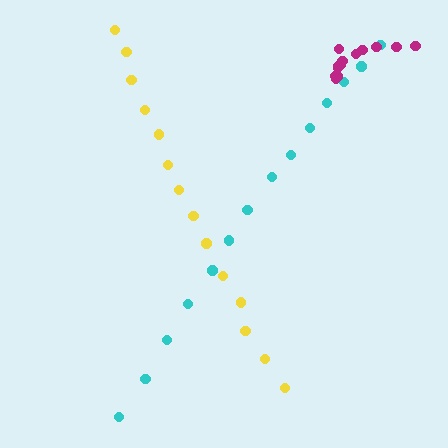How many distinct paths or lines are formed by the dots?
There are 3 distinct paths.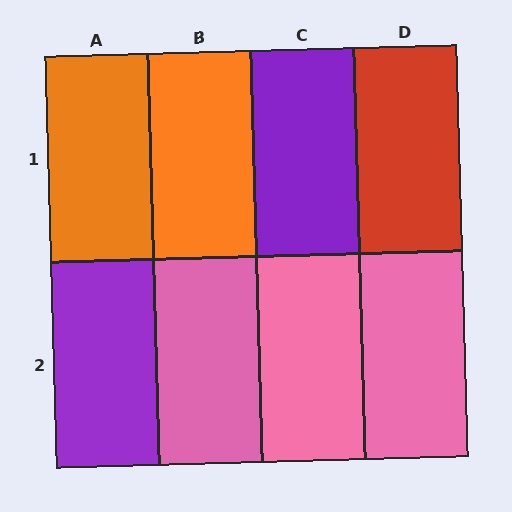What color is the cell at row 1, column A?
Orange.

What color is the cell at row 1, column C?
Purple.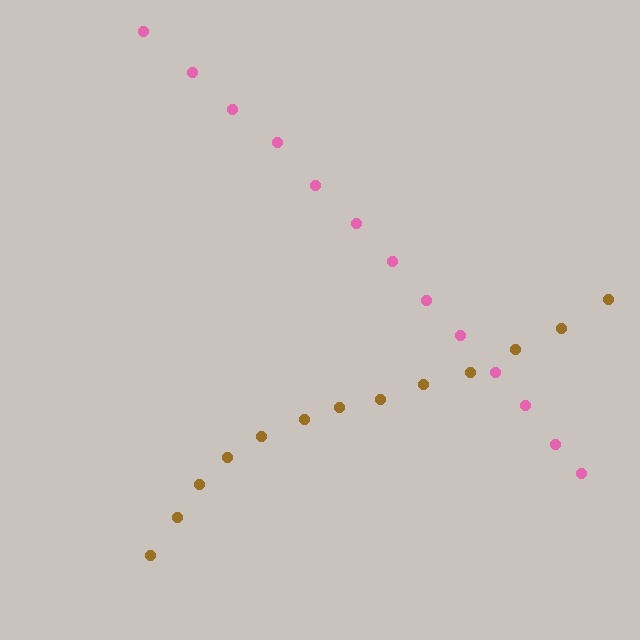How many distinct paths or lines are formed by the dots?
There are 2 distinct paths.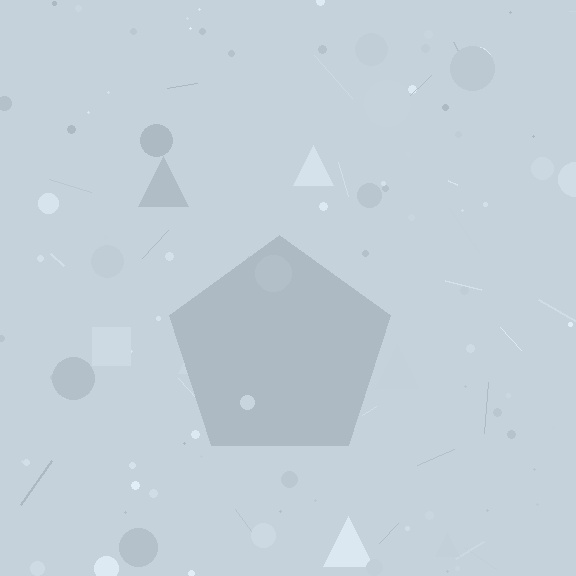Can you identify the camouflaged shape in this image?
The camouflaged shape is a pentagon.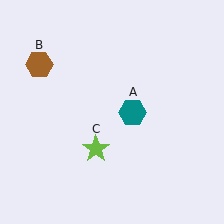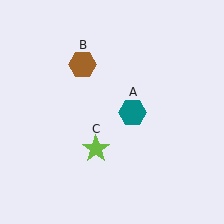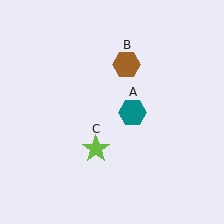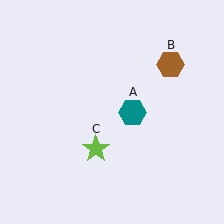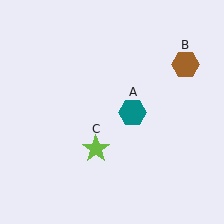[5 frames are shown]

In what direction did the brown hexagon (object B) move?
The brown hexagon (object B) moved right.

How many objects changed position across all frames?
1 object changed position: brown hexagon (object B).